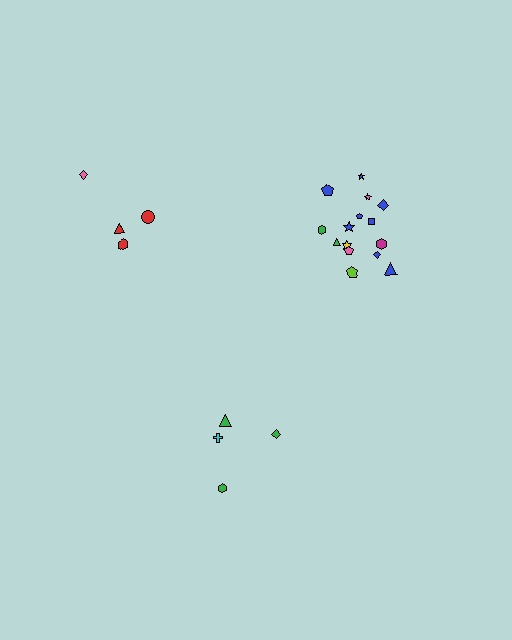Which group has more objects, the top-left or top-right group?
The top-right group.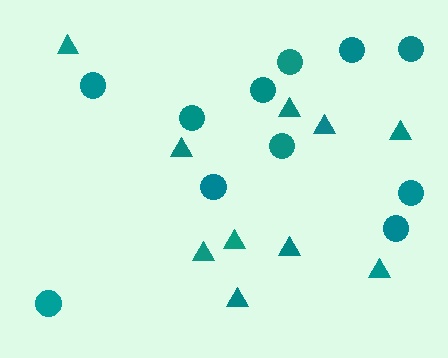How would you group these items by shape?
There are 2 groups: one group of triangles (10) and one group of circles (11).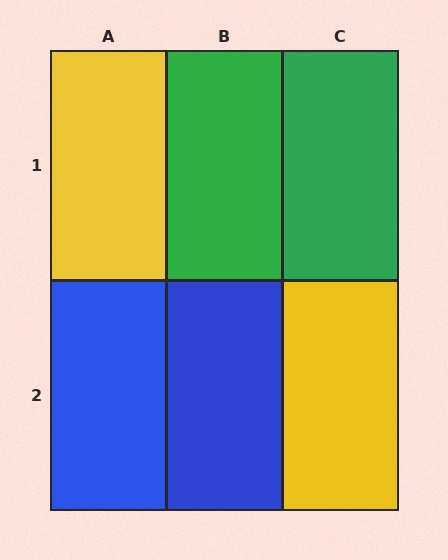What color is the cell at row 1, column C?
Green.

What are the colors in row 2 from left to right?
Blue, blue, yellow.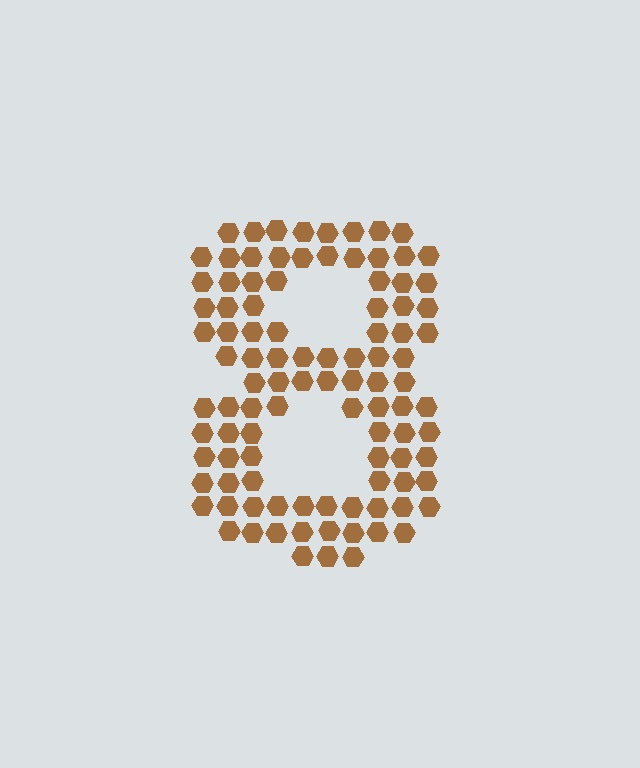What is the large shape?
The large shape is the digit 8.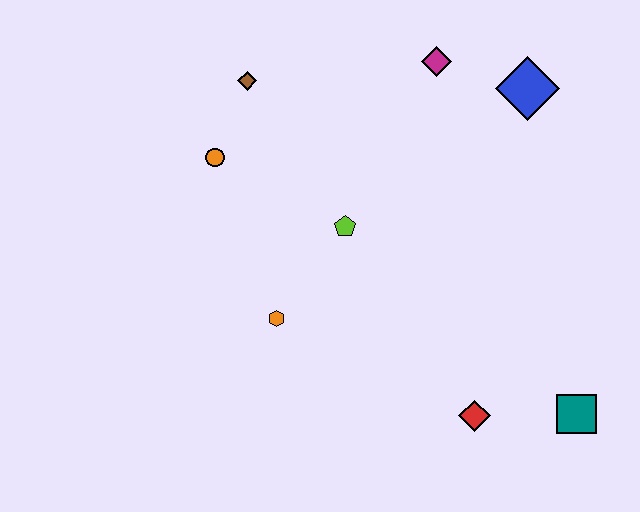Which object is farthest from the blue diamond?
The orange hexagon is farthest from the blue diamond.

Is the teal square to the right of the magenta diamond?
Yes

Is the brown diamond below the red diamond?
No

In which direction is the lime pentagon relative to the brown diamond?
The lime pentagon is below the brown diamond.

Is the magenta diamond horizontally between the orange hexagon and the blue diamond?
Yes